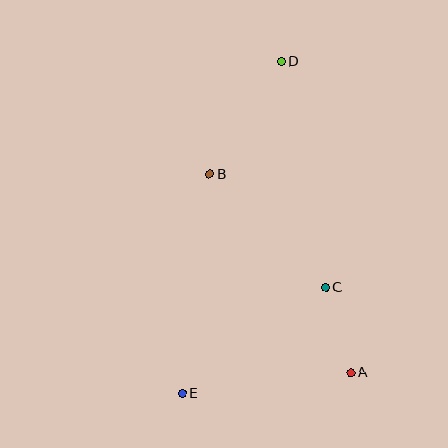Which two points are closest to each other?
Points A and C are closest to each other.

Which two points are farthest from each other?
Points D and E are farthest from each other.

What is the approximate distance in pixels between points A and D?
The distance between A and D is approximately 319 pixels.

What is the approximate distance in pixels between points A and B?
The distance between A and B is approximately 243 pixels.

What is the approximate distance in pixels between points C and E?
The distance between C and E is approximately 178 pixels.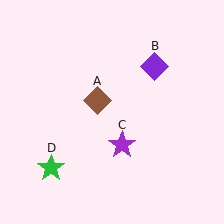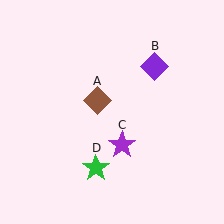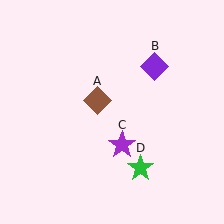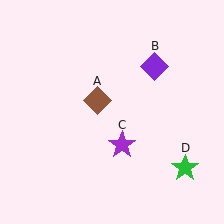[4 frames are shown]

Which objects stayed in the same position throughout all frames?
Brown diamond (object A) and purple diamond (object B) and purple star (object C) remained stationary.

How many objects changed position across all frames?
1 object changed position: green star (object D).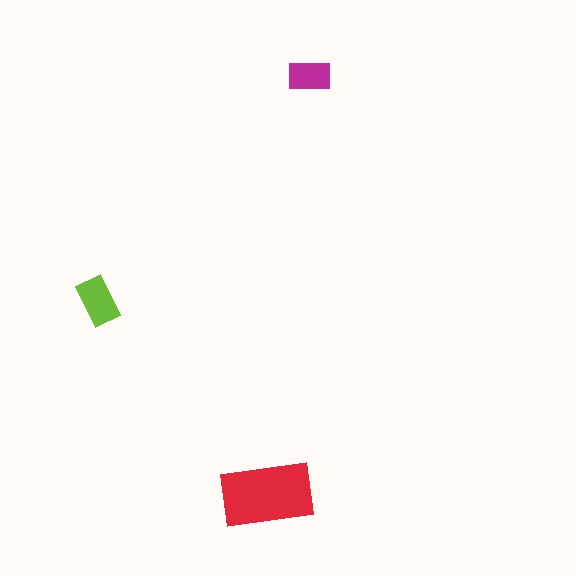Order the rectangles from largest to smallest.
the red one, the lime one, the magenta one.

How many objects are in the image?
There are 3 objects in the image.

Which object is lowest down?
The red rectangle is bottommost.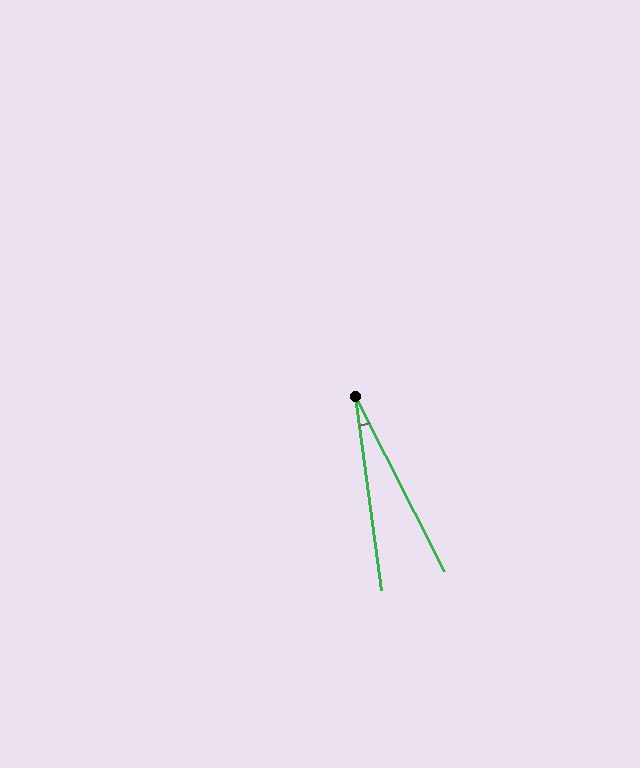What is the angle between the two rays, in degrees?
Approximately 19 degrees.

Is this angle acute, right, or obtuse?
It is acute.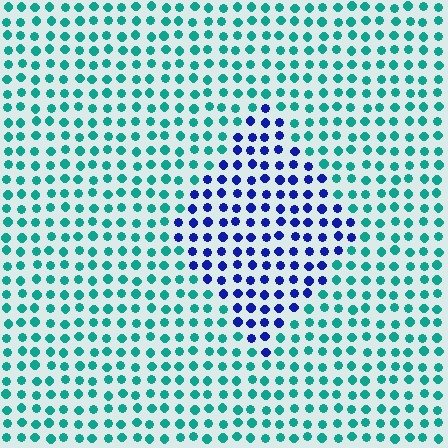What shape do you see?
I see a diamond.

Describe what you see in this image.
The image is filled with small teal elements in a uniform arrangement. A diamond-shaped region is visible where the elements are tinted to a slightly different hue, forming a subtle color boundary.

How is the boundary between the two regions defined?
The boundary is defined purely by a slight shift in hue (about 64 degrees). Spacing, size, and orientation are identical on both sides.